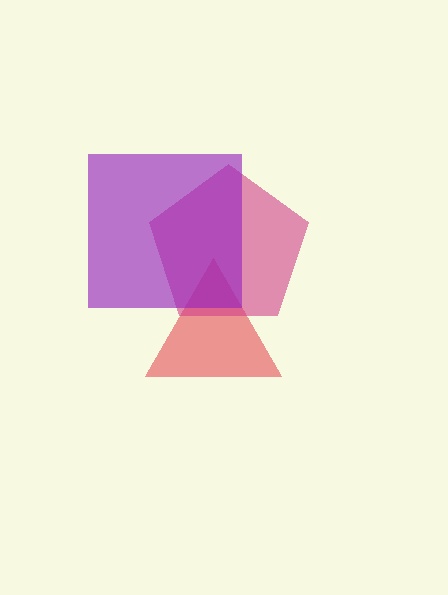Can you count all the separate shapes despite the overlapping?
Yes, there are 3 separate shapes.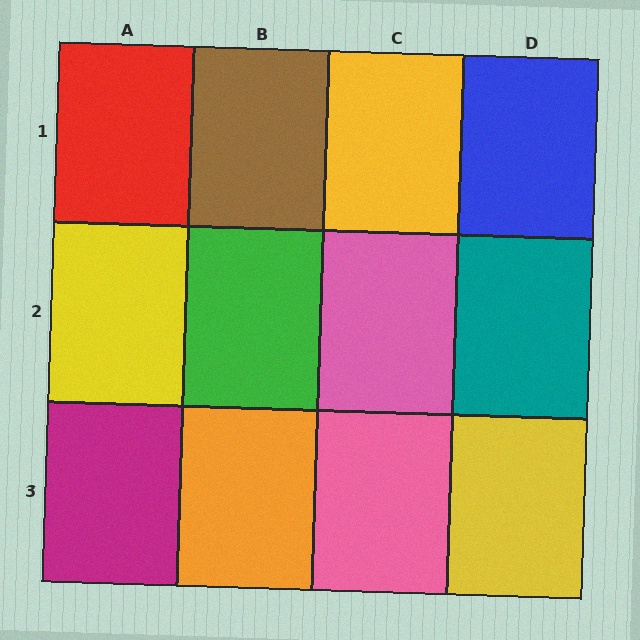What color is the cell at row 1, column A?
Red.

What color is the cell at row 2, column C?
Pink.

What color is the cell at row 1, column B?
Brown.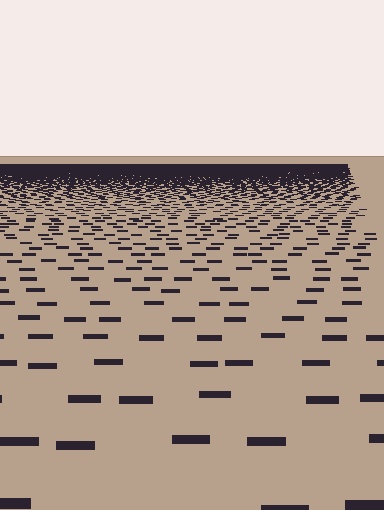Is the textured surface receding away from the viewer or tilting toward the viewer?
The surface is receding away from the viewer. Texture elements get smaller and denser toward the top.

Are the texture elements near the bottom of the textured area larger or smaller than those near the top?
Larger. Near the bottom, elements are closer to the viewer and appear at a bigger on-screen size.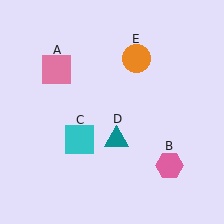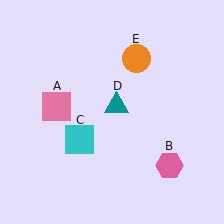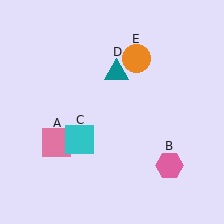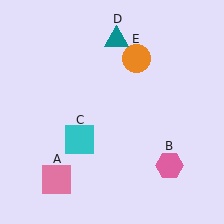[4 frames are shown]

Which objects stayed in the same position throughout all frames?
Pink hexagon (object B) and cyan square (object C) and orange circle (object E) remained stationary.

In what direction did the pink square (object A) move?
The pink square (object A) moved down.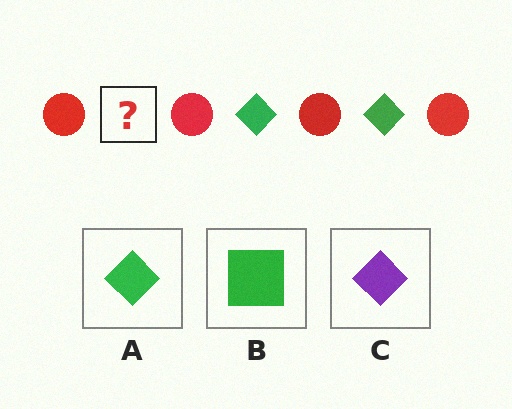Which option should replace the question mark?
Option A.